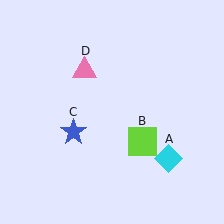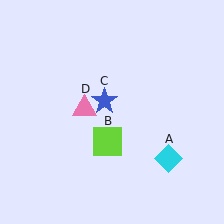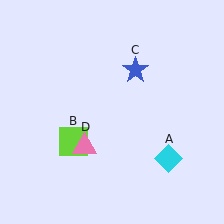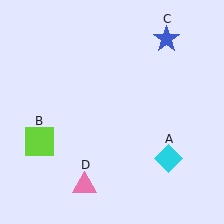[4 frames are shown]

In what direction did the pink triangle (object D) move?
The pink triangle (object D) moved down.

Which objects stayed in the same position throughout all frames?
Cyan diamond (object A) remained stationary.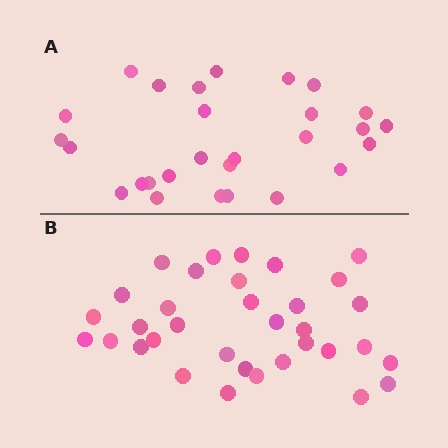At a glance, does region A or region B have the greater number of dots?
Region B (the bottom region) has more dots.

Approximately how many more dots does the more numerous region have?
Region B has about 6 more dots than region A.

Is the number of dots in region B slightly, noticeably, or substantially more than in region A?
Region B has only slightly more — the two regions are fairly close. The ratio is roughly 1.2 to 1.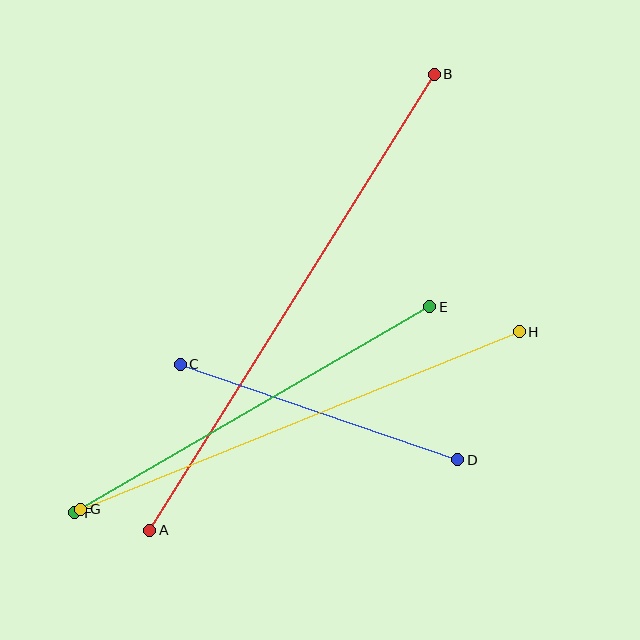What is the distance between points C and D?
The distance is approximately 294 pixels.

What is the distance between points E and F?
The distance is approximately 411 pixels.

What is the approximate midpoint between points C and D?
The midpoint is at approximately (319, 412) pixels.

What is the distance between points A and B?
The distance is approximately 538 pixels.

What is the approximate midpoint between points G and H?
The midpoint is at approximately (300, 420) pixels.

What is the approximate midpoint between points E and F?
The midpoint is at approximately (252, 410) pixels.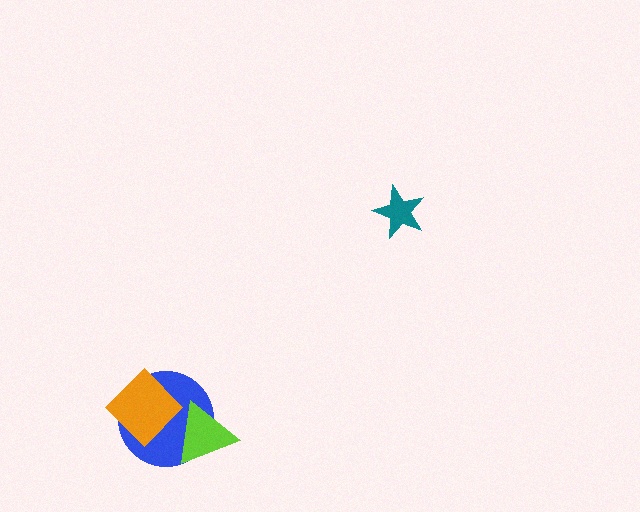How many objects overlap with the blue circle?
2 objects overlap with the blue circle.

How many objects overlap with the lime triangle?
2 objects overlap with the lime triangle.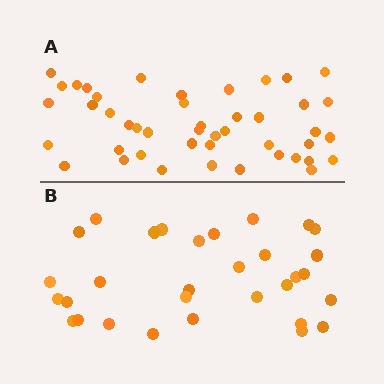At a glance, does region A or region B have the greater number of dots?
Region A (the top region) has more dots.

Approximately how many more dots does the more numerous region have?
Region A has approximately 15 more dots than region B.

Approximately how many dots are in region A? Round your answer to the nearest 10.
About 40 dots. (The exact count is 45, which rounds to 40.)